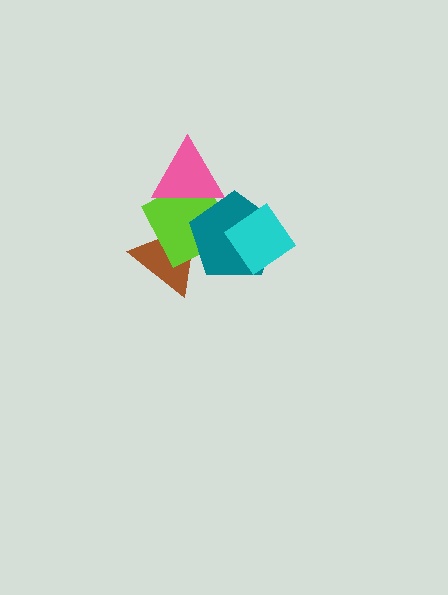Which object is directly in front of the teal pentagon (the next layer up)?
The pink triangle is directly in front of the teal pentagon.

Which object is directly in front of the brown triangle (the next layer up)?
The lime square is directly in front of the brown triangle.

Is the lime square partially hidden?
Yes, it is partially covered by another shape.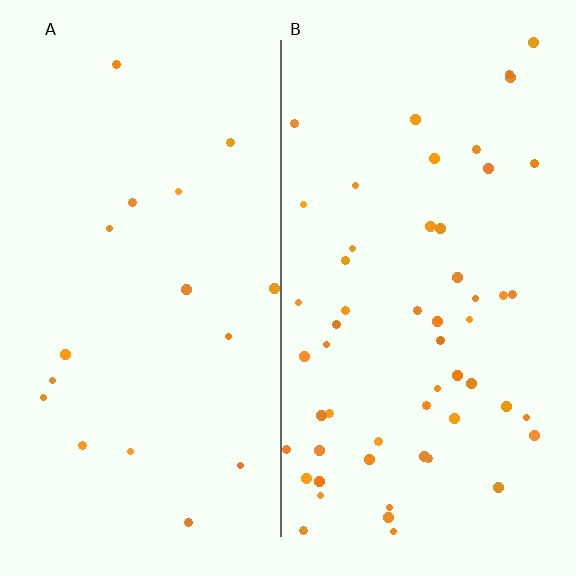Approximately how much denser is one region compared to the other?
Approximately 3.2× — region B over region A.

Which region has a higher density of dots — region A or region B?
B (the right).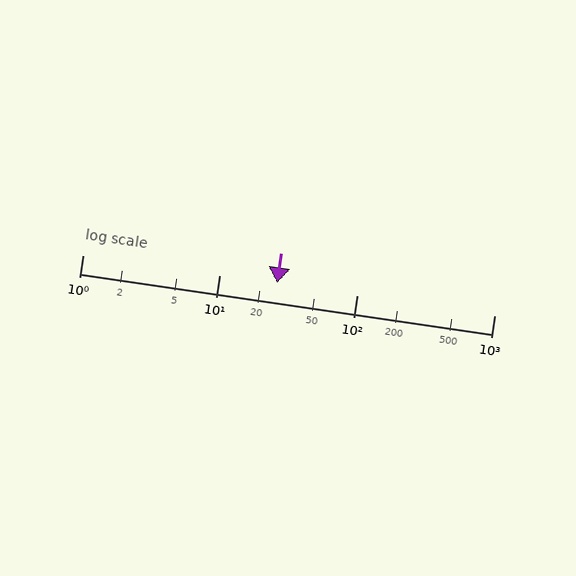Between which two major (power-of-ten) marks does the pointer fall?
The pointer is between 10 and 100.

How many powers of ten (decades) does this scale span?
The scale spans 3 decades, from 1 to 1000.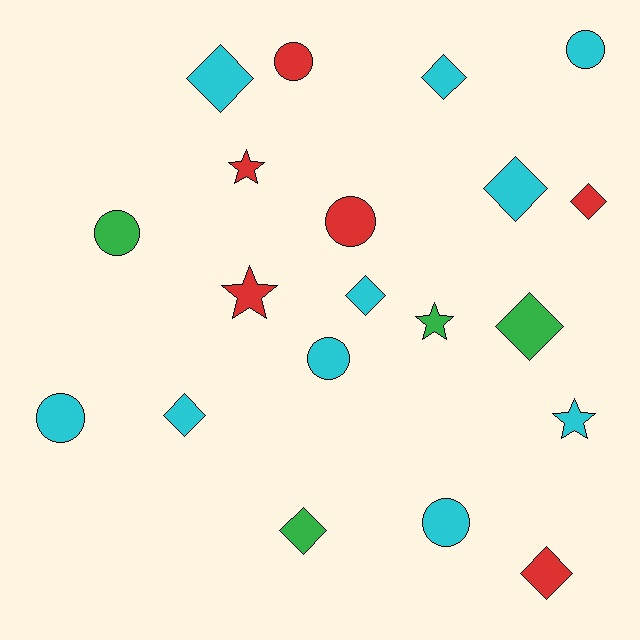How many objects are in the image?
There are 20 objects.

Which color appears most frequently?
Cyan, with 10 objects.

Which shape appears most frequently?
Diamond, with 9 objects.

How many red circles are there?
There are 2 red circles.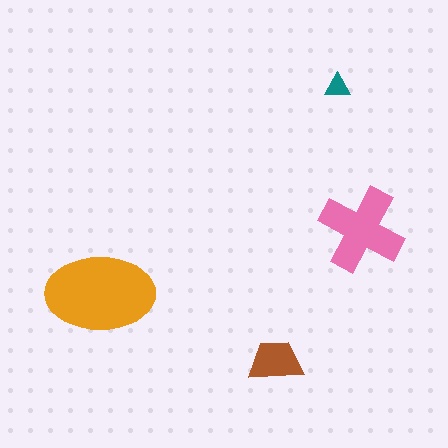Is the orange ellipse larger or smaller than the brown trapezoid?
Larger.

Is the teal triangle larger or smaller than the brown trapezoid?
Smaller.